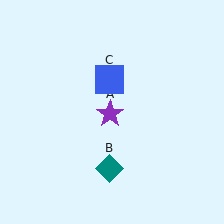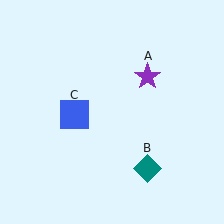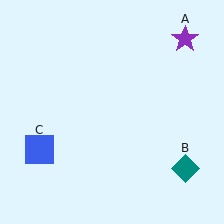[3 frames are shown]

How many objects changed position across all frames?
3 objects changed position: purple star (object A), teal diamond (object B), blue square (object C).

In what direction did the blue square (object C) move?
The blue square (object C) moved down and to the left.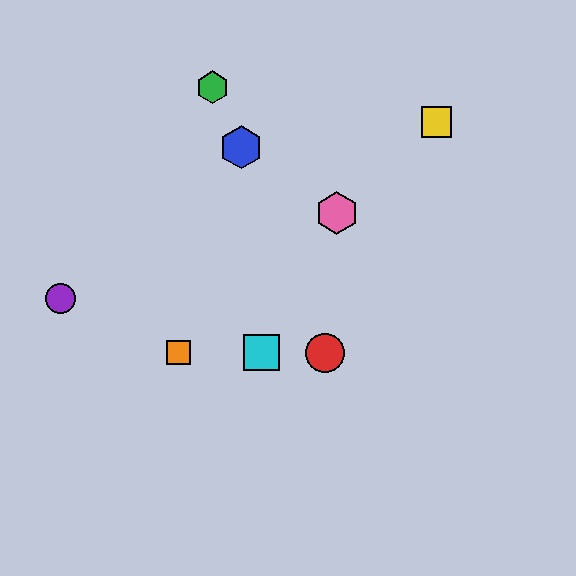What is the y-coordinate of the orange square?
The orange square is at y≈353.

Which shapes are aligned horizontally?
The red circle, the orange square, the cyan square are aligned horizontally.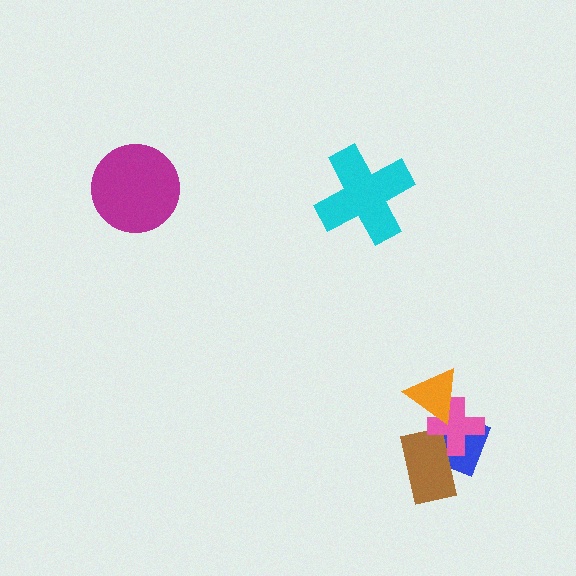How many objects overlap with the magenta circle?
0 objects overlap with the magenta circle.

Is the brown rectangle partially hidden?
Yes, it is partially covered by another shape.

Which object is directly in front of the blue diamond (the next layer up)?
The brown rectangle is directly in front of the blue diamond.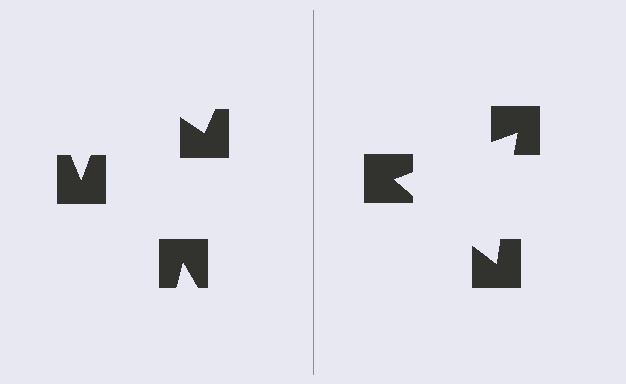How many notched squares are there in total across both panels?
6 — 3 on each side.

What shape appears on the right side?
An illusory triangle.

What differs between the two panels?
The notched squares are positioned identically on both sides; only the wedge orientations differ. On the right they align to a triangle; on the left they are misaligned.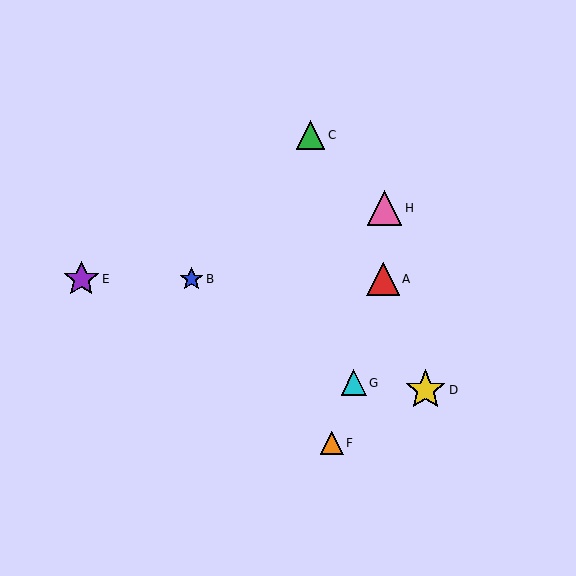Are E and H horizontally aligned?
No, E is at y≈279 and H is at y≈208.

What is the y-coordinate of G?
Object G is at y≈383.